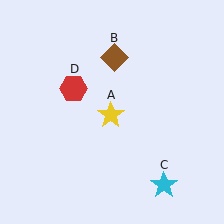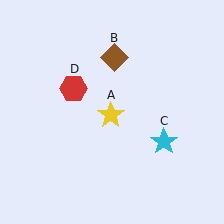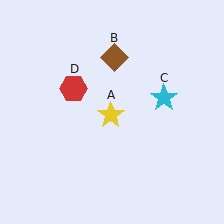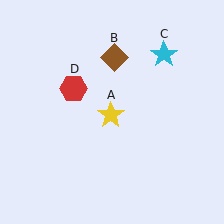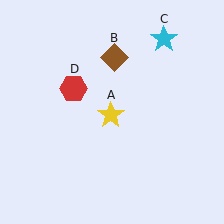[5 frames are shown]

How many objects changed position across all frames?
1 object changed position: cyan star (object C).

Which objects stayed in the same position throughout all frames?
Yellow star (object A) and brown diamond (object B) and red hexagon (object D) remained stationary.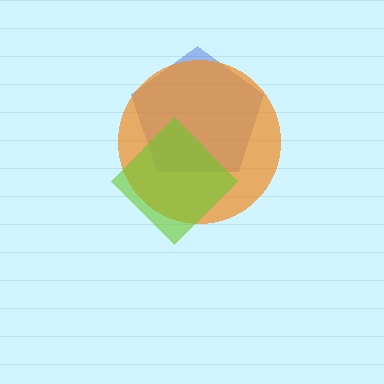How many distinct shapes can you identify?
There are 3 distinct shapes: a blue pentagon, an orange circle, a lime diamond.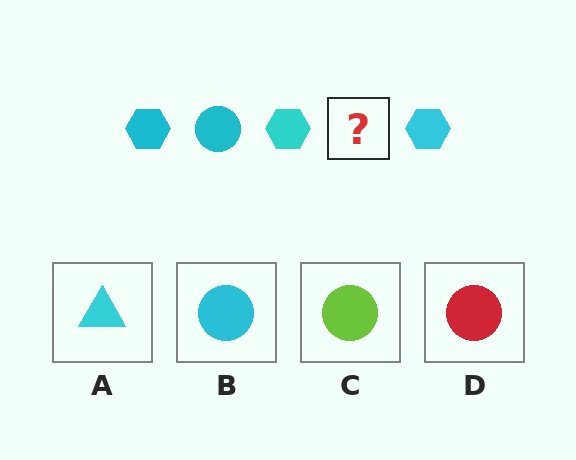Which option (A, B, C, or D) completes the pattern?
B.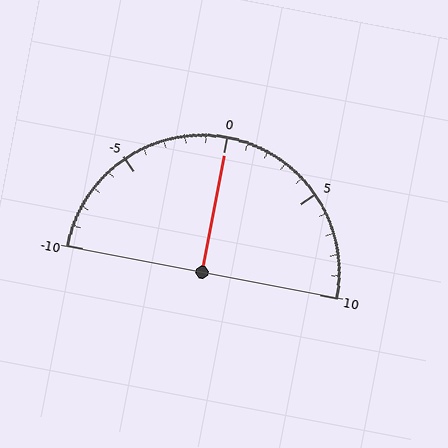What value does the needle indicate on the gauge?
The needle indicates approximately 0.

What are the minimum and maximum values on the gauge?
The gauge ranges from -10 to 10.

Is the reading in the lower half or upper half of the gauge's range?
The reading is in the upper half of the range (-10 to 10).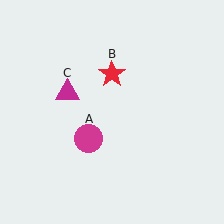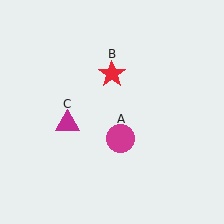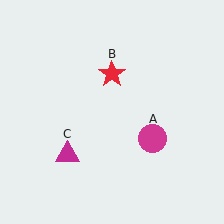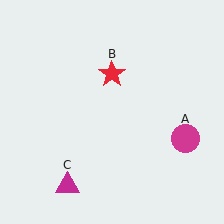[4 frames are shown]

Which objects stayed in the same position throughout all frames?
Red star (object B) remained stationary.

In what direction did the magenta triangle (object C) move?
The magenta triangle (object C) moved down.